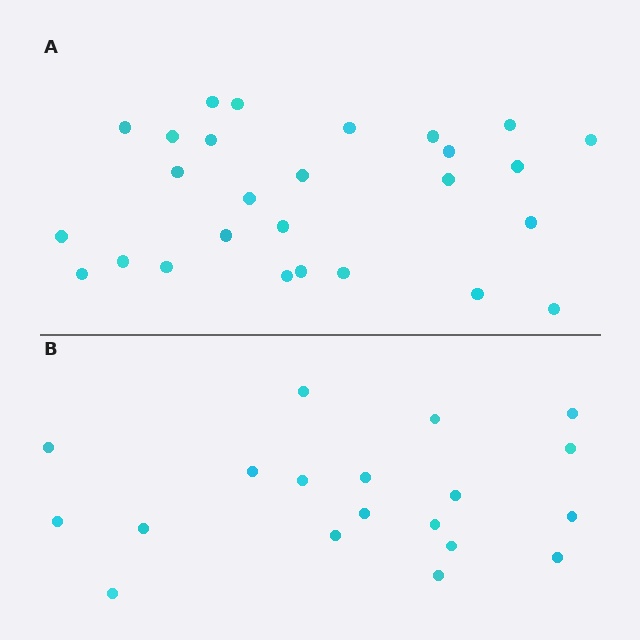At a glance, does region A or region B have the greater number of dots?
Region A (the top region) has more dots.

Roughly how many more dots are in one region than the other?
Region A has roughly 8 or so more dots than region B.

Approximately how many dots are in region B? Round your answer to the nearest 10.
About 20 dots. (The exact count is 19, which rounds to 20.)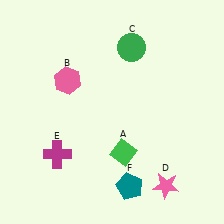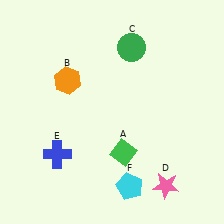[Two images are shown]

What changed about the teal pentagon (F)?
In Image 1, F is teal. In Image 2, it changed to cyan.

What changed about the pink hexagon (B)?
In Image 1, B is pink. In Image 2, it changed to orange.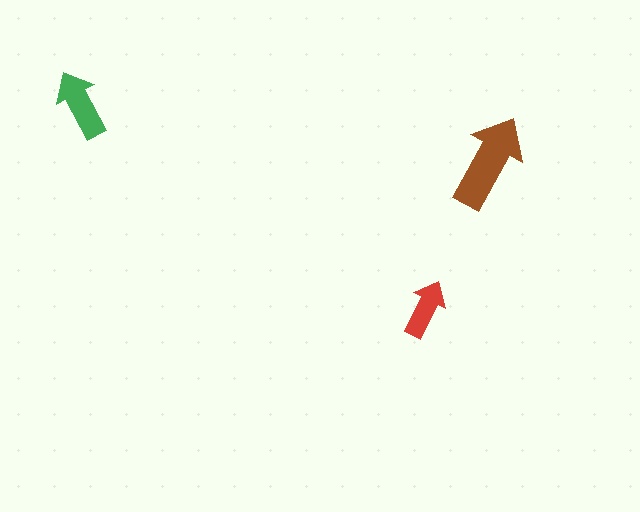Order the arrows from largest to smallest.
the brown one, the green one, the red one.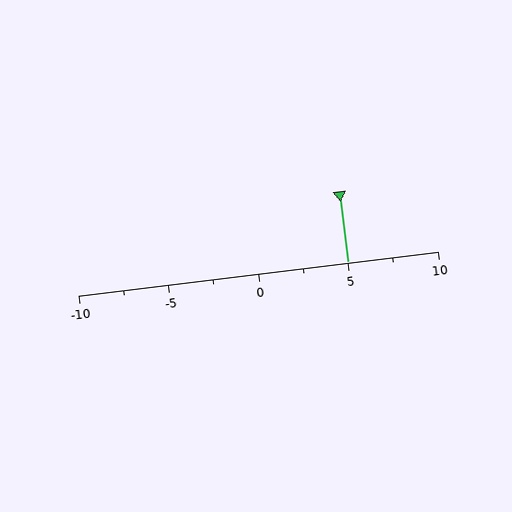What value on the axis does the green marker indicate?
The marker indicates approximately 5.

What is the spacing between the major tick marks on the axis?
The major ticks are spaced 5 apart.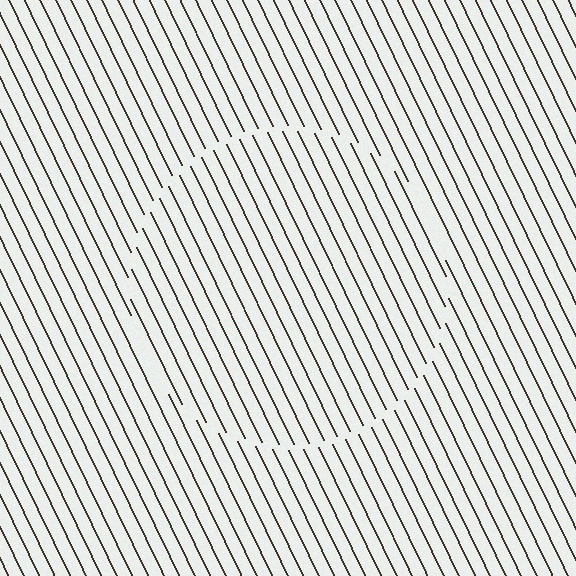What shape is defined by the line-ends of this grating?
An illusory circle. The interior of the shape contains the same grating, shifted by half a period — the contour is defined by the phase discontinuity where line-ends from the inner and outer gratings abut.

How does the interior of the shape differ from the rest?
The interior of the shape contains the same grating, shifted by half a period — the contour is defined by the phase discontinuity where line-ends from the inner and outer gratings abut.